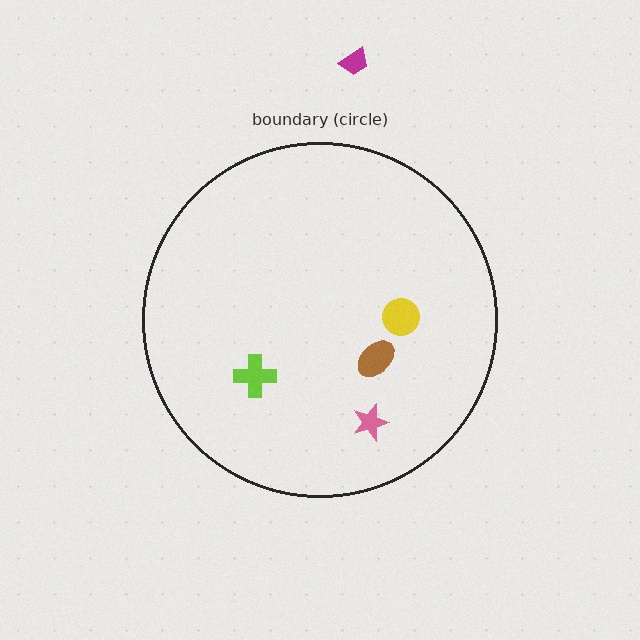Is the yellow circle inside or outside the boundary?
Inside.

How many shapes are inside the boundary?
4 inside, 1 outside.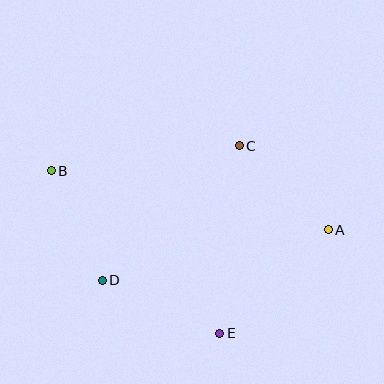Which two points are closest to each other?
Points B and D are closest to each other.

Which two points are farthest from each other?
Points A and B are farthest from each other.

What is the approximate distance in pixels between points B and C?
The distance between B and C is approximately 190 pixels.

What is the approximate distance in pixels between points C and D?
The distance between C and D is approximately 192 pixels.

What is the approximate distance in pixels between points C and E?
The distance between C and E is approximately 188 pixels.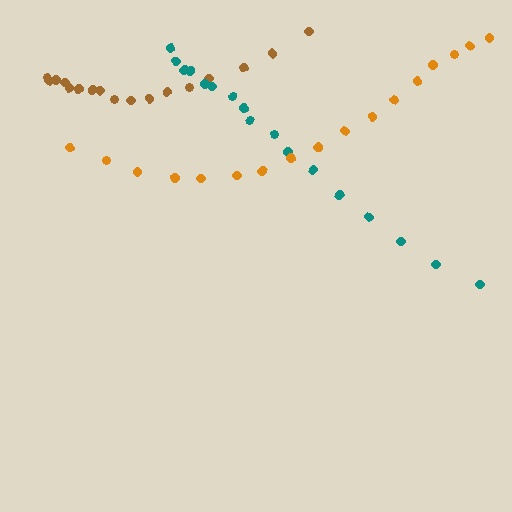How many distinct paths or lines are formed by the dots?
There are 3 distinct paths.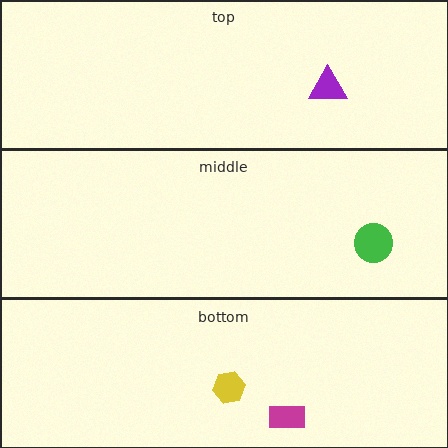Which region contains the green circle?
The middle region.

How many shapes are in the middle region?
1.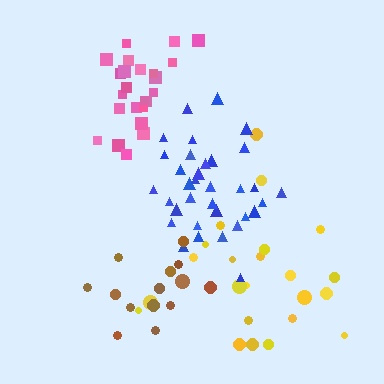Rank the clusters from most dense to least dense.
blue, pink, brown, yellow.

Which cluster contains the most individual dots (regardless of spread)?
Blue (34).